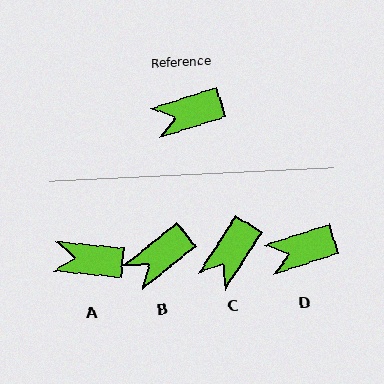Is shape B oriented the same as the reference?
No, it is off by about 21 degrees.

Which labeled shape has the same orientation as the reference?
D.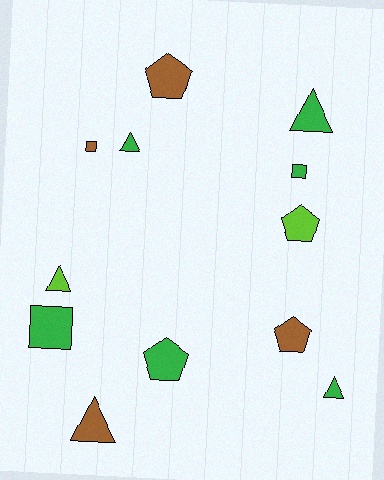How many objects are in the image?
There are 12 objects.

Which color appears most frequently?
Green, with 6 objects.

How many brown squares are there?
There is 1 brown square.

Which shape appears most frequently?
Triangle, with 5 objects.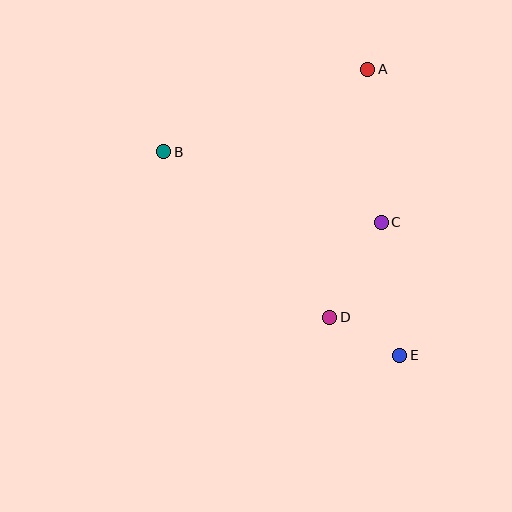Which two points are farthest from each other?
Points B and E are farthest from each other.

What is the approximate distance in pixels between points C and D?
The distance between C and D is approximately 108 pixels.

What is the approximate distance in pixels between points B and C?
The distance between B and C is approximately 229 pixels.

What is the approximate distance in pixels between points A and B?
The distance between A and B is approximately 220 pixels.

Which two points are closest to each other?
Points D and E are closest to each other.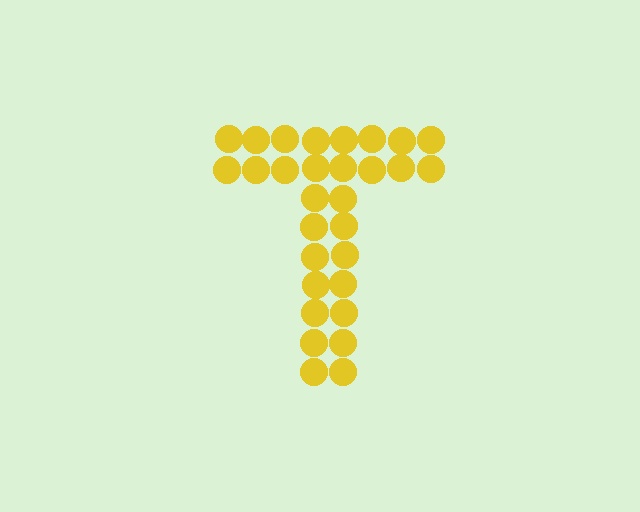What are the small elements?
The small elements are circles.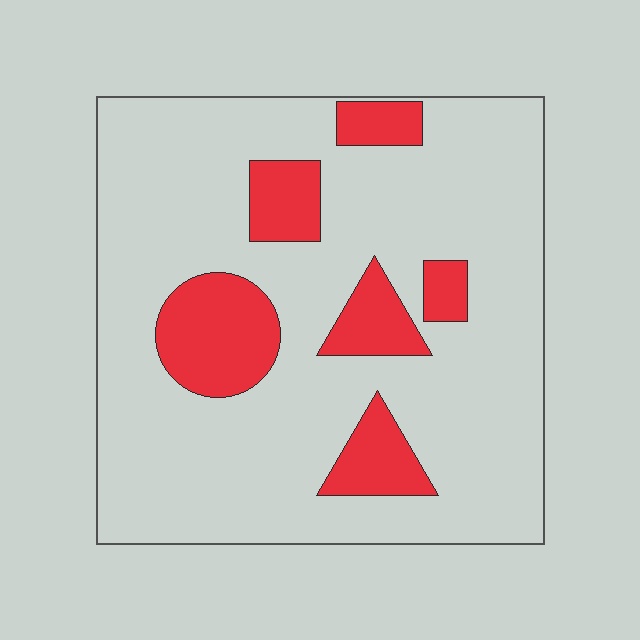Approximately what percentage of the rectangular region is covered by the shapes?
Approximately 20%.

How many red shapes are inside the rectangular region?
6.